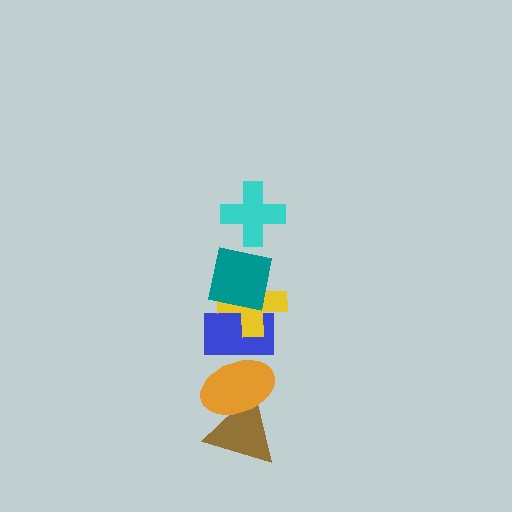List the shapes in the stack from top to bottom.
From top to bottom: the cyan cross, the teal square, the yellow cross, the blue rectangle, the orange ellipse, the brown triangle.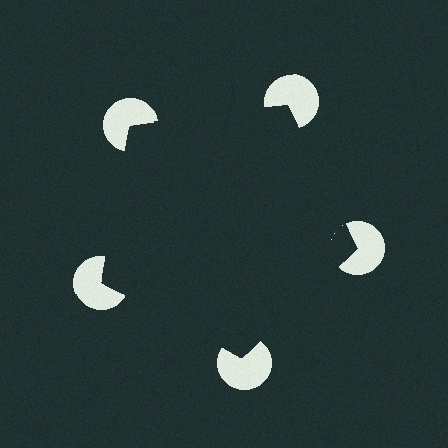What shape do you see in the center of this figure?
An illusory pentagon — its edges are inferred from the aligned wedge cuts in the pac-man discs, not physically drawn.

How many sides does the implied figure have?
5 sides.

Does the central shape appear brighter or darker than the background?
It typically appears slightly darker than the background, even though no actual brightness change is drawn.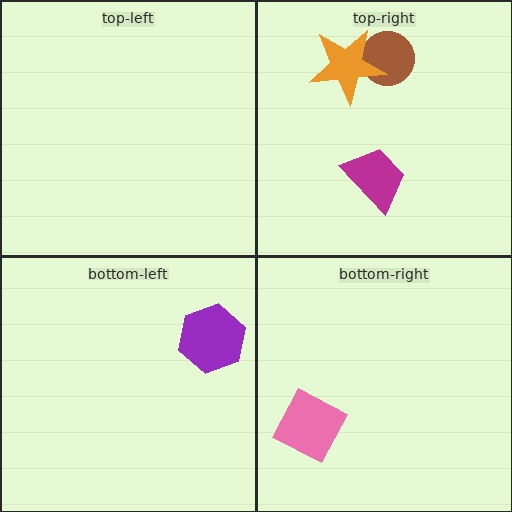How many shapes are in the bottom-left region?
1.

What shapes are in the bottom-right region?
The pink diamond.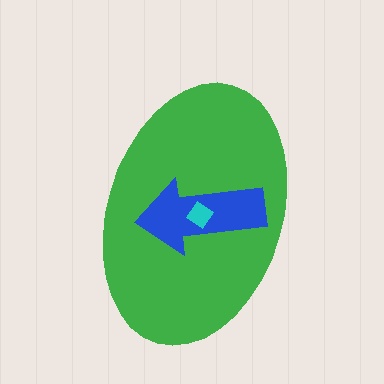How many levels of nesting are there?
3.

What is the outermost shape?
The green ellipse.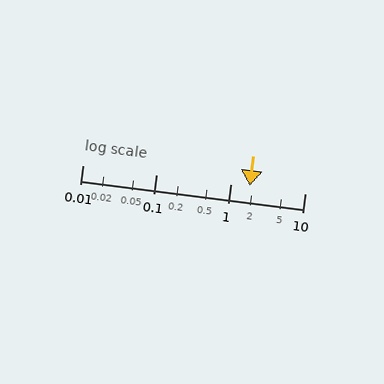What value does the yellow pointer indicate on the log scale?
The pointer indicates approximately 1.8.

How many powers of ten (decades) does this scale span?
The scale spans 3 decades, from 0.01 to 10.